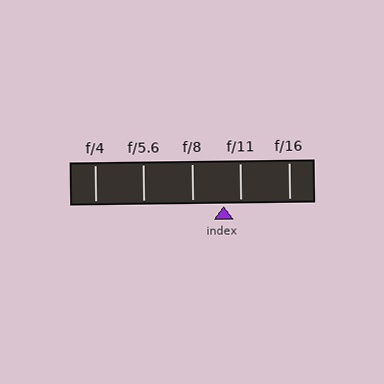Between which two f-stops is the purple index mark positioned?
The index mark is between f/8 and f/11.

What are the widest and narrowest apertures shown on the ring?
The widest aperture shown is f/4 and the narrowest is f/16.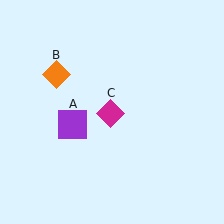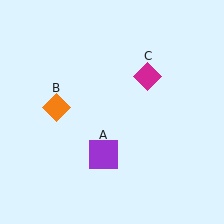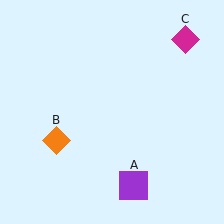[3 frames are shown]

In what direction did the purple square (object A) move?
The purple square (object A) moved down and to the right.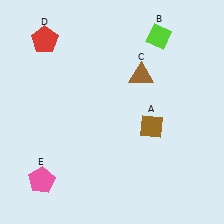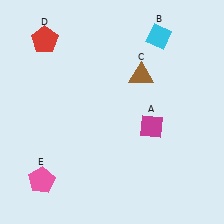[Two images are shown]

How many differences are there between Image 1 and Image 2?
There are 2 differences between the two images.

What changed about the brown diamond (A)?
In Image 1, A is brown. In Image 2, it changed to magenta.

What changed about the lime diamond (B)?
In Image 1, B is lime. In Image 2, it changed to cyan.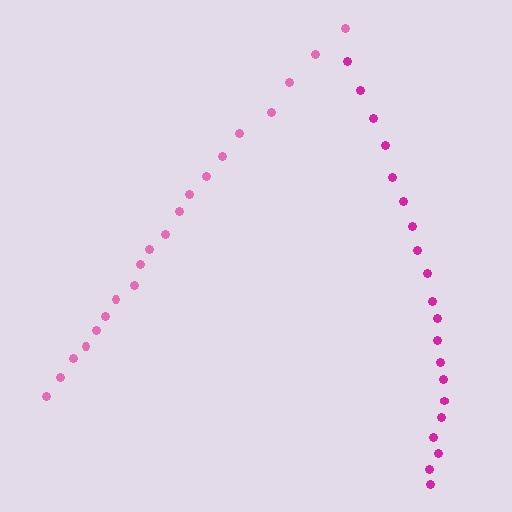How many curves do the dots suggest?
There are 2 distinct paths.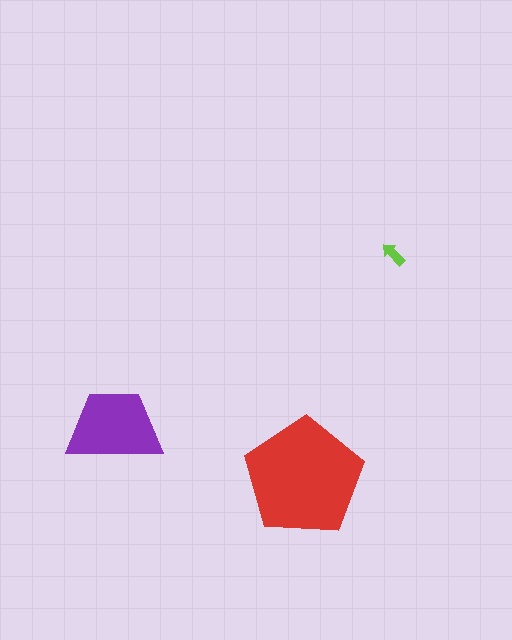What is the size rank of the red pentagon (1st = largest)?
1st.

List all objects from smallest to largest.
The lime arrow, the purple trapezoid, the red pentagon.